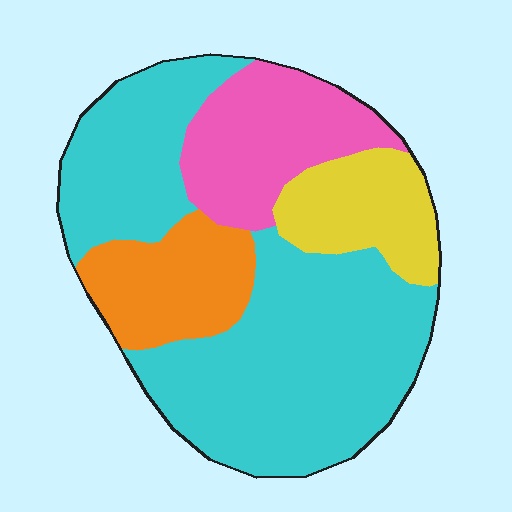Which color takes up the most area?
Cyan, at roughly 55%.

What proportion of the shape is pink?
Pink takes up about one sixth (1/6) of the shape.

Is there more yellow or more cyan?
Cyan.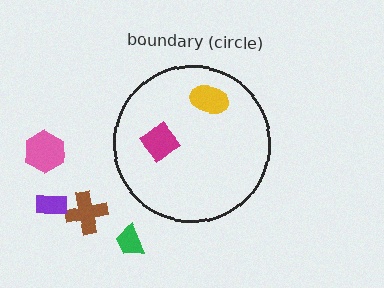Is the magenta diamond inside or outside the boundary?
Inside.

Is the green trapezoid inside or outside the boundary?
Outside.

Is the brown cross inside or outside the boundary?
Outside.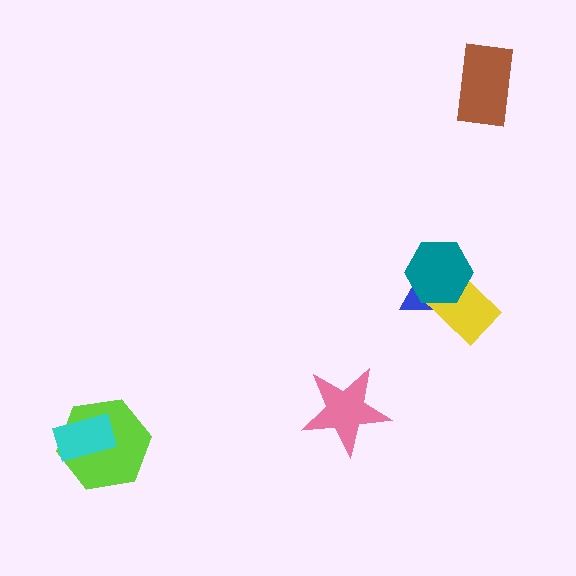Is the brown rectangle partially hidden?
No, no other shape covers it.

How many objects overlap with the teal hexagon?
2 objects overlap with the teal hexagon.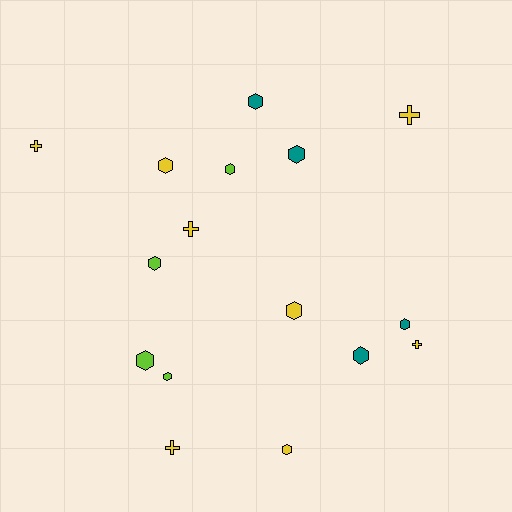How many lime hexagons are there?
There are 4 lime hexagons.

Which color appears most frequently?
Yellow, with 8 objects.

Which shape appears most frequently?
Hexagon, with 11 objects.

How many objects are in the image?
There are 16 objects.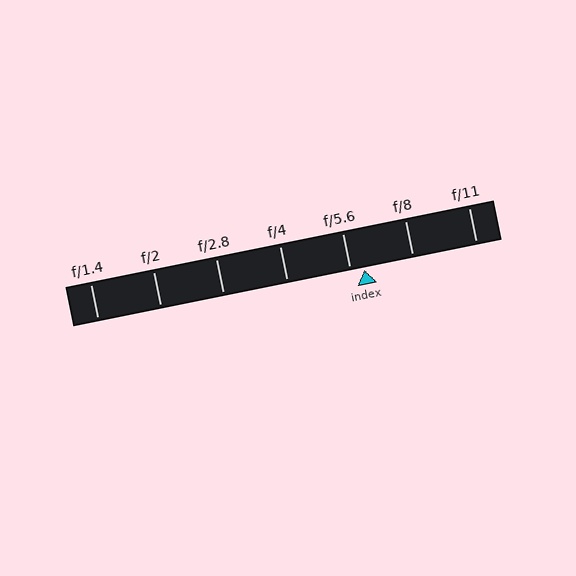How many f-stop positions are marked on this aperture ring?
There are 7 f-stop positions marked.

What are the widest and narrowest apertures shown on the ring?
The widest aperture shown is f/1.4 and the narrowest is f/11.